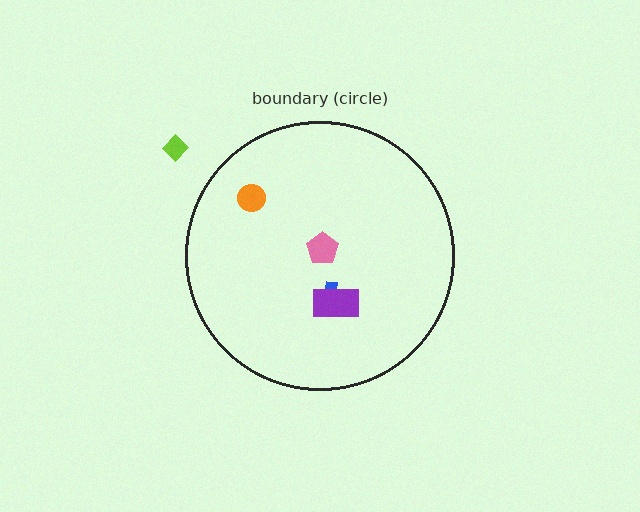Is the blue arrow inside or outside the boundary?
Inside.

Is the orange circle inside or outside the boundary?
Inside.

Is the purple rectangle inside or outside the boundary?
Inside.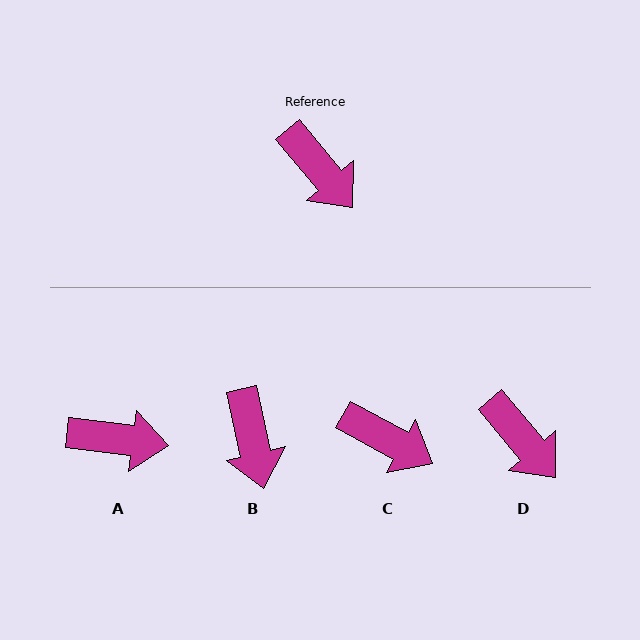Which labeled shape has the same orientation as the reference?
D.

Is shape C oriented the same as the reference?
No, it is off by about 22 degrees.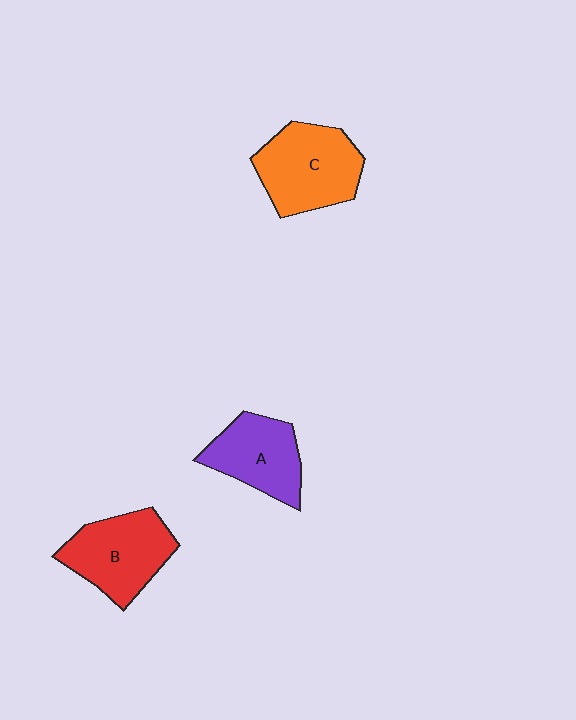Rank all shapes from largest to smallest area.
From largest to smallest: C (orange), B (red), A (purple).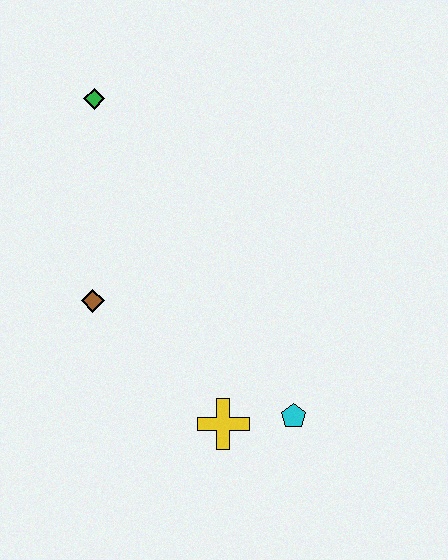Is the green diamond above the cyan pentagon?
Yes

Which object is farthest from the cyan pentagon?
The green diamond is farthest from the cyan pentagon.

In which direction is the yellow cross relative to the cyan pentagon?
The yellow cross is to the left of the cyan pentagon.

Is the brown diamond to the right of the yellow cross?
No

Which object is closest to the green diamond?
The brown diamond is closest to the green diamond.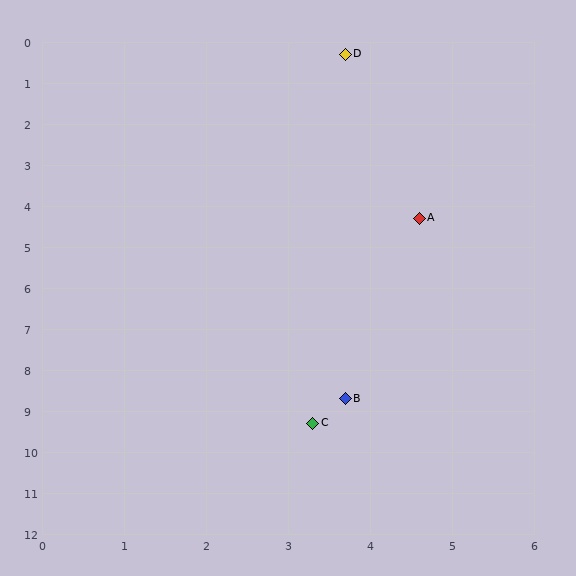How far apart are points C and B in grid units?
Points C and B are about 0.7 grid units apart.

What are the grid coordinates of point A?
Point A is at approximately (4.6, 4.3).